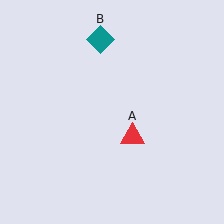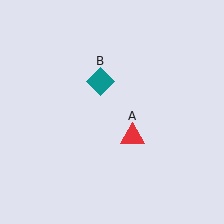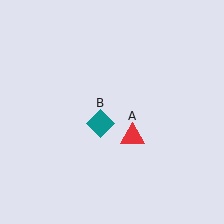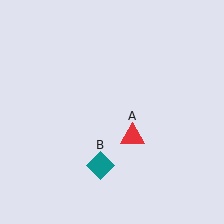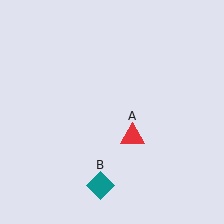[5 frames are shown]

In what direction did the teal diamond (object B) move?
The teal diamond (object B) moved down.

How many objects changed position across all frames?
1 object changed position: teal diamond (object B).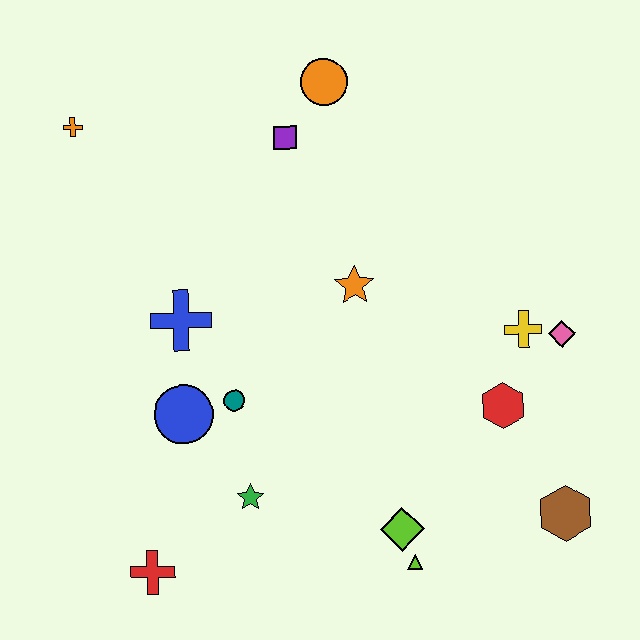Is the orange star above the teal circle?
Yes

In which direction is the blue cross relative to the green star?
The blue cross is above the green star.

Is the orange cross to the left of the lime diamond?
Yes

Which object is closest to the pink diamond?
The yellow cross is closest to the pink diamond.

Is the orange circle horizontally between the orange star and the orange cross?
Yes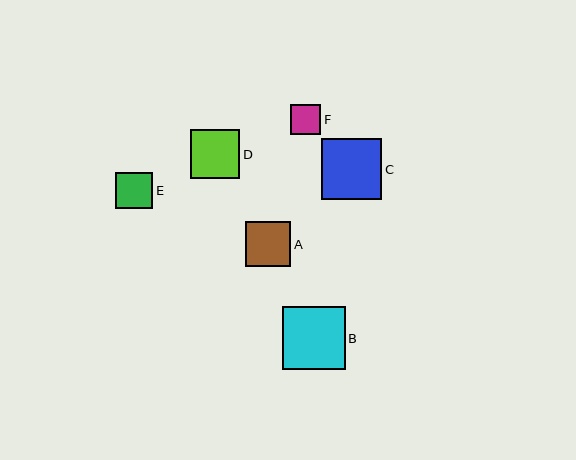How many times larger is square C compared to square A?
Square C is approximately 1.3 times the size of square A.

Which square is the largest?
Square B is the largest with a size of approximately 63 pixels.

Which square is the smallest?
Square F is the smallest with a size of approximately 30 pixels.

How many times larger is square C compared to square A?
Square C is approximately 1.3 times the size of square A.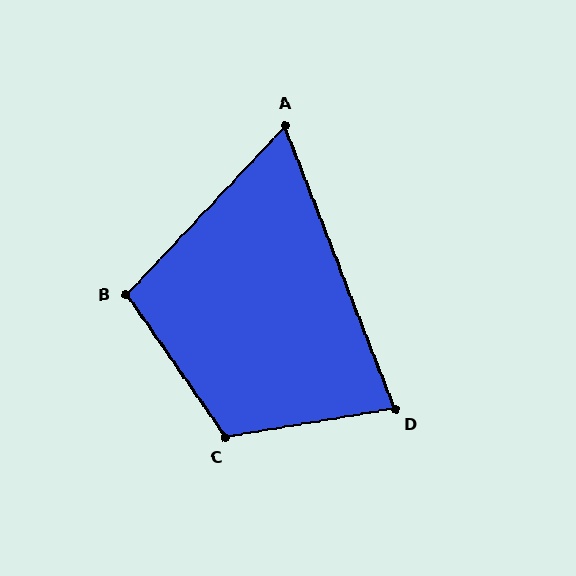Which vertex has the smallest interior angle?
A, at approximately 65 degrees.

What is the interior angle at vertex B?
Approximately 102 degrees (obtuse).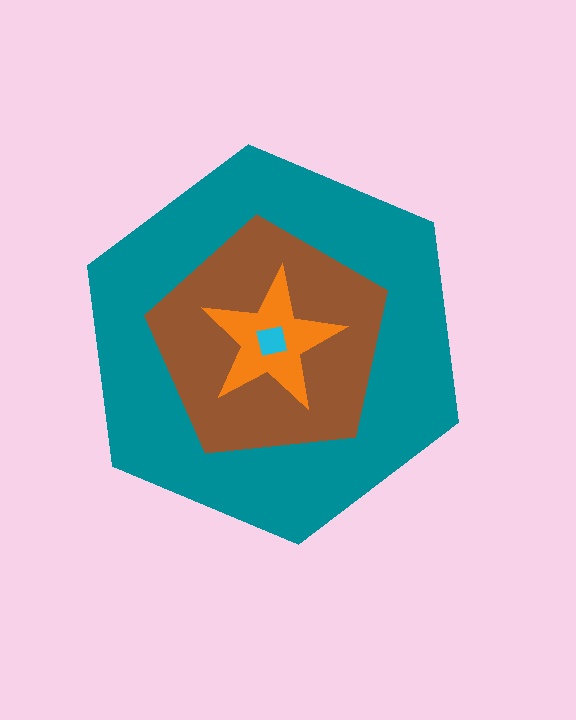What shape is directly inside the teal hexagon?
The brown pentagon.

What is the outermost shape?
The teal hexagon.